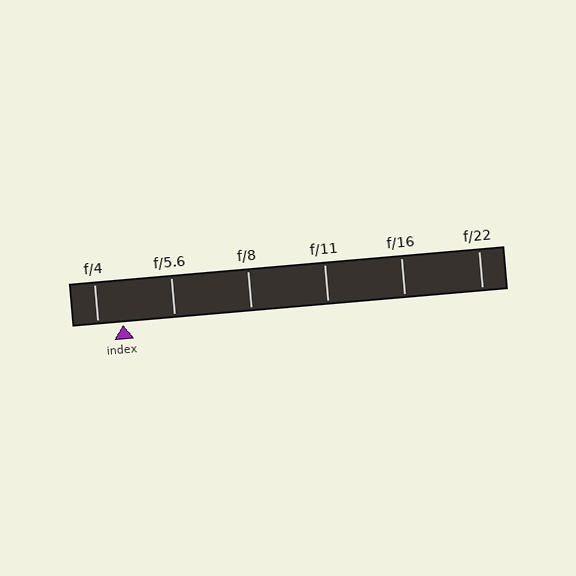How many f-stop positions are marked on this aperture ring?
There are 6 f-stop positions marked.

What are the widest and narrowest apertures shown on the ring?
The widest aperture shown is f/4 and the narrowest is f/22.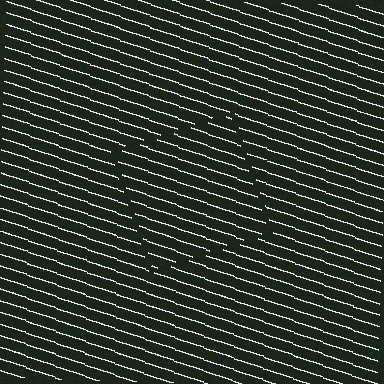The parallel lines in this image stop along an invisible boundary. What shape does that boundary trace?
An illusory square. The interior of the shape contains the same grating, shifted by half a period — the contour is defined by the phase discontinuity where line-ends from the inner and outer gratings abut.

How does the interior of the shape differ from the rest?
The interior of the shape contains the same grating, shifted by half a period — the contour is defined by the phase discontinuity where line-ends from the inner and outer gratings abut.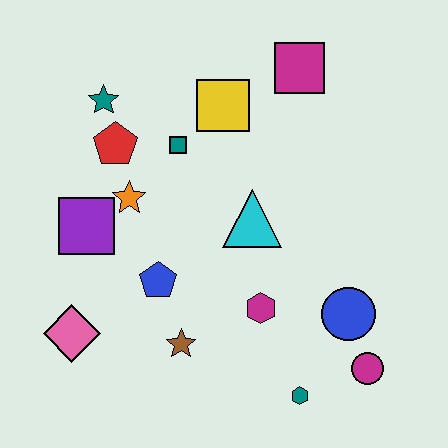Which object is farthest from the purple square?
The magenta circle is farthest from the purple square.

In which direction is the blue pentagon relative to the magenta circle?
The blue pentagon is to the left of the magenta circle.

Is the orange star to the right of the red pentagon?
Yes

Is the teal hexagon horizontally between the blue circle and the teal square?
Yes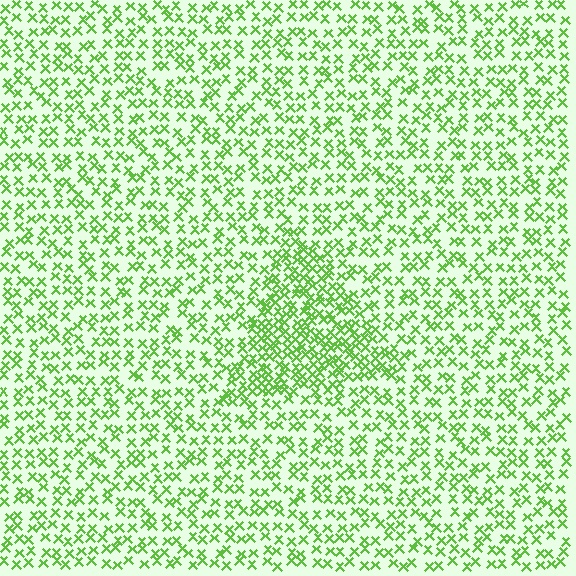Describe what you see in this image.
The image contains small lime elements arranged at two different densities. A triangle-shaped region is visible where the elements are more densely packed than the surrounding area.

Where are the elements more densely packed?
The elements are more densely packed inside the triangle boundary.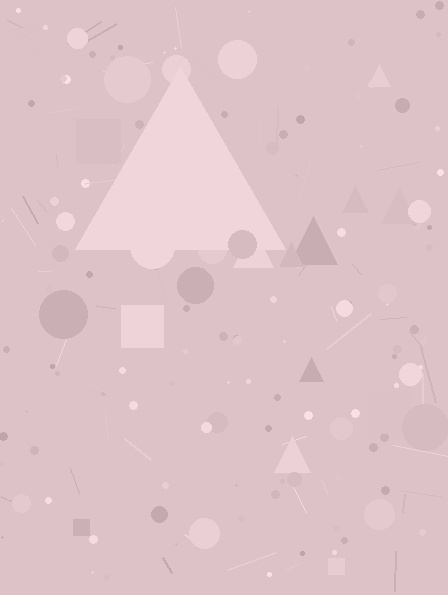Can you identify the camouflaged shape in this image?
The camouflaged shape is a triangle.